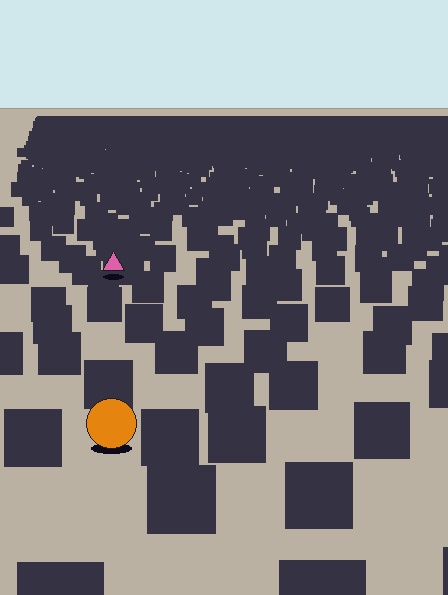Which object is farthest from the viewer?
The pink triangle is farthest from the viewer. It appears smaller and the ground texture around it is denser.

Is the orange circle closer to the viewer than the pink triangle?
Yes. The orange circle is closer — you can tell from the texture gradient: the ground texture is coarser near it.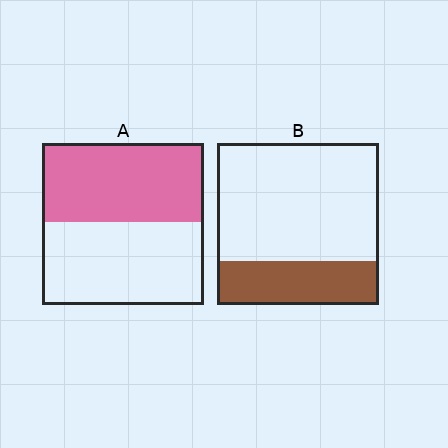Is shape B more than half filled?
No.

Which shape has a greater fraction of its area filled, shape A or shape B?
Shape A.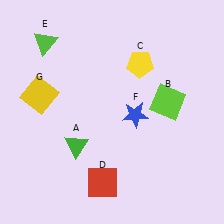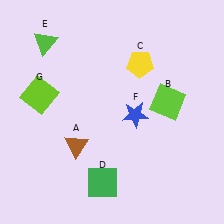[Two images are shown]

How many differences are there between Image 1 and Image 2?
There are 3 differences between the two images.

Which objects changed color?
A changed from green to brown. D changed from red to green. G changed from yellow to lime.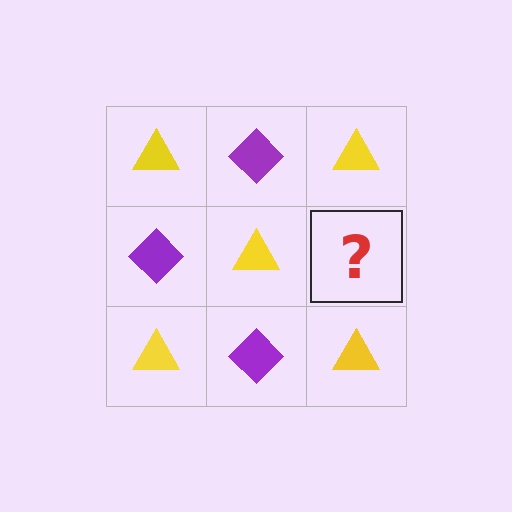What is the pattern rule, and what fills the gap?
The rule is that it alternates yellow triangle and purple diamond in a checkerboard pattern. The gap should be filled with a purple diamond.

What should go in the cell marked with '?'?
The missing cell should contain a purple diamond.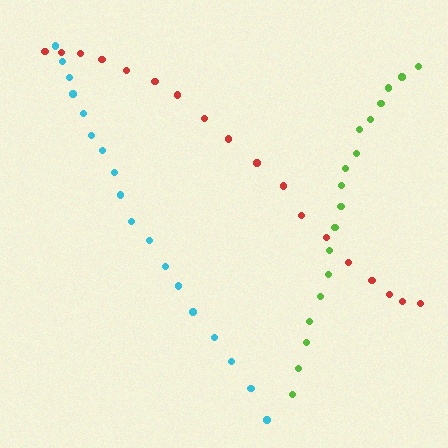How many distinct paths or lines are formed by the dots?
There are 3 distinct paths.